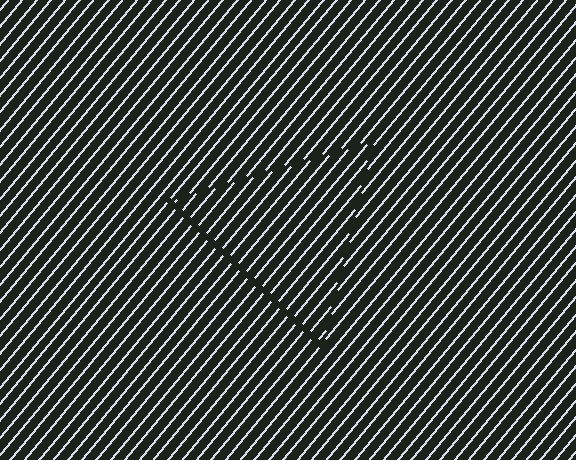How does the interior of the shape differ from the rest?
The interior of the shape contains the same grating, shifted by half a period — the contour is defined by the phase discontinuity where line-ends from the inner and outer gratings abut.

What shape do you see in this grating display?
An illusory triangle. The interior of the shape contains the same grating, shifted by half a period — the contour is defined by the phase discontinuity where line-ends from the inner and outer gratings abut.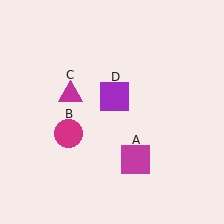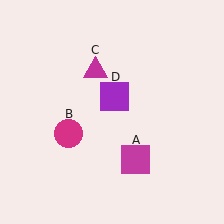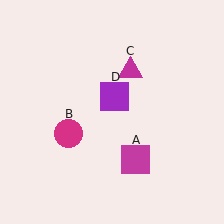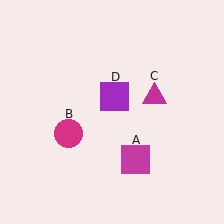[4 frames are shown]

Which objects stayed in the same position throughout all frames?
Magenta square (object A) and magenta circle (object B) and purple square (object D) remained stationary.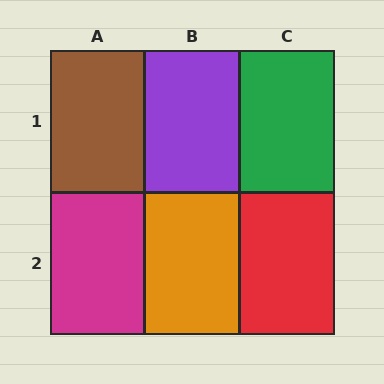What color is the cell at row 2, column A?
Magenta.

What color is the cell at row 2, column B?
Orange.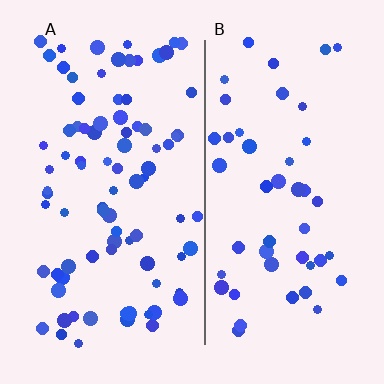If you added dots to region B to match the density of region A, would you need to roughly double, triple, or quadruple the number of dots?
Approximately double.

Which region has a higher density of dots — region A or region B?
A (the left).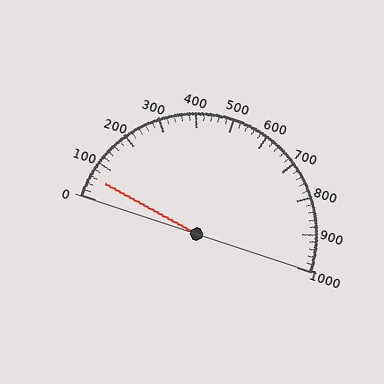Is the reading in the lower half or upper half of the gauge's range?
The reading is in the lower half of the range (0 to 1000).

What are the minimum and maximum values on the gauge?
The gauge ranges from 0 to 1000.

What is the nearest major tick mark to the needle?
The nearest major tick mark is 100.